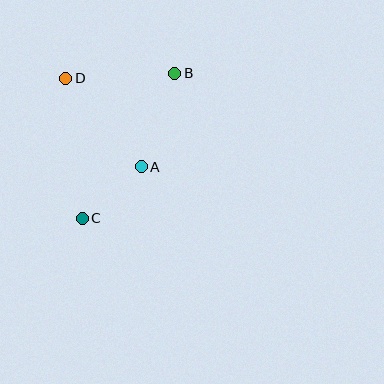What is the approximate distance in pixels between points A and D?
The distance between A and D is approximately 117 pixels.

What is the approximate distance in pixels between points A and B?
The distance between A and B is approximately 99 pixels.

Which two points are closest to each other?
Points A and C are closest to each other.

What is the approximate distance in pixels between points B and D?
The distance between B and D is approximately 110 pixels.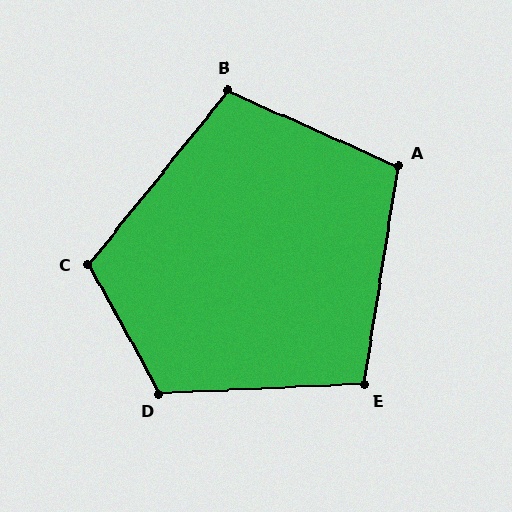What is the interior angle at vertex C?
Approximately 112 degrees (obtuse).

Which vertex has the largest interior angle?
D, at approximately 116 degrees.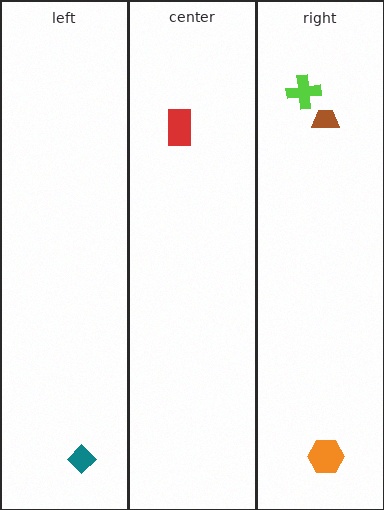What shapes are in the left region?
The teal diamond.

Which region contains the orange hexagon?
The right region.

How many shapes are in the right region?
3.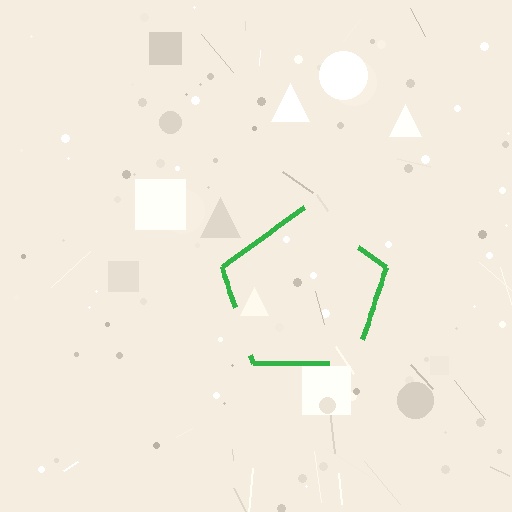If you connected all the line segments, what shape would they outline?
They would outline a pentagon.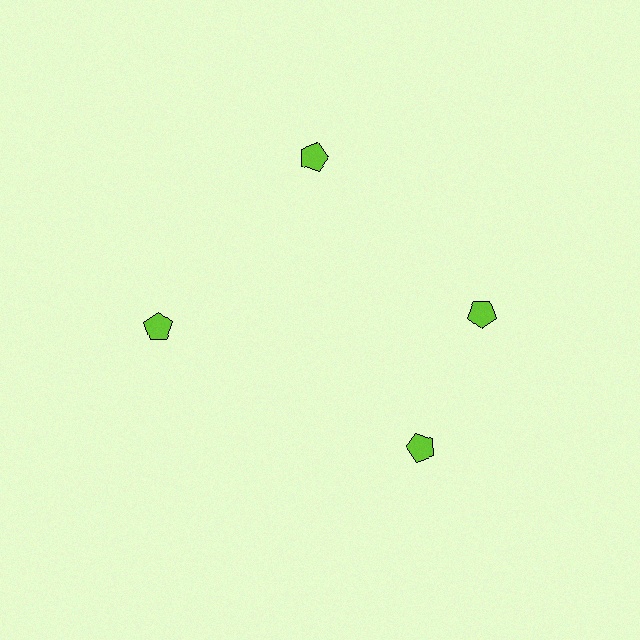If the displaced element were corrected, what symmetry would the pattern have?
It would have 4-fold rotational symmetry — the pattern would map onto itself every 90 degrees.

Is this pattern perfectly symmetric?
No. The 4 lime pentagons are arranged in a ring, but one element near the 6 o'clock position is rotated out of alignment along the ring, breaking the 4-fold rotational symmetry.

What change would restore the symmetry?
The symmetry would be restored by rotating it back into even spacing with its neighbors so that all 4 pentagons sit at equal angles and equal distance from the center.